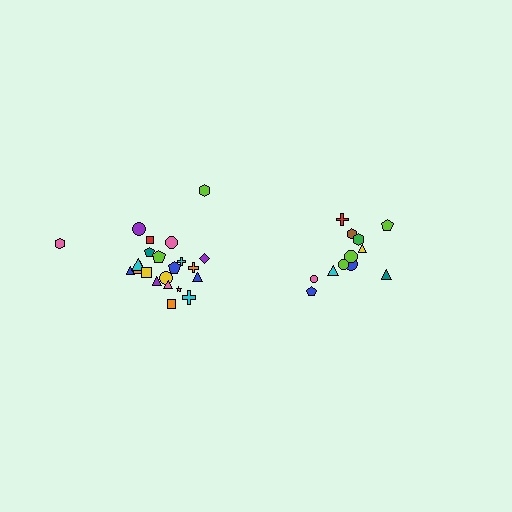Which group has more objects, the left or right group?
The left group.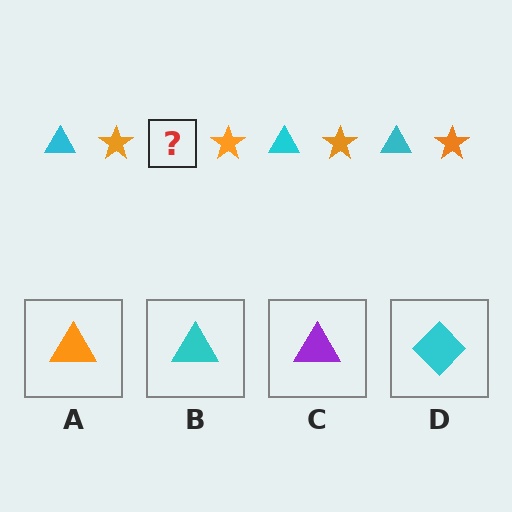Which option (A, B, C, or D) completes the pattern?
B.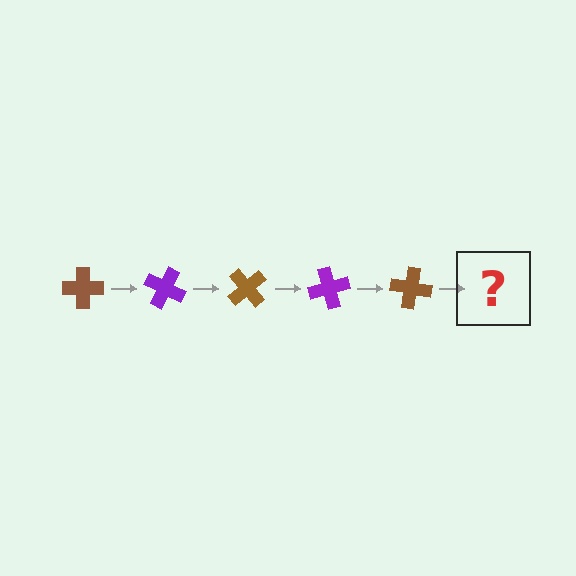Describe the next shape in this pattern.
It should be a purple cross, rotated 125 degrees from the start.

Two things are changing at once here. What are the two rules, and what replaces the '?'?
The two rules are that it rotates 25 degrees each step and the color cycles through brown and purple. The '?' should be a purple cross, rotated 125 degrees from the start.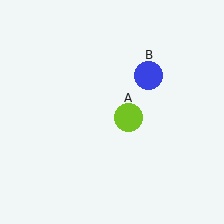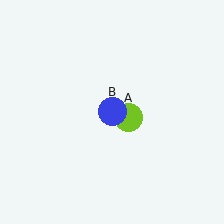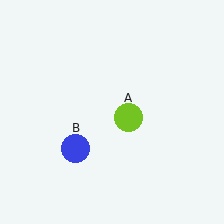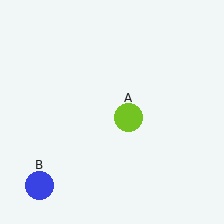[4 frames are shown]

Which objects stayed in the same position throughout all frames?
Lime circle (object A) remained stationary.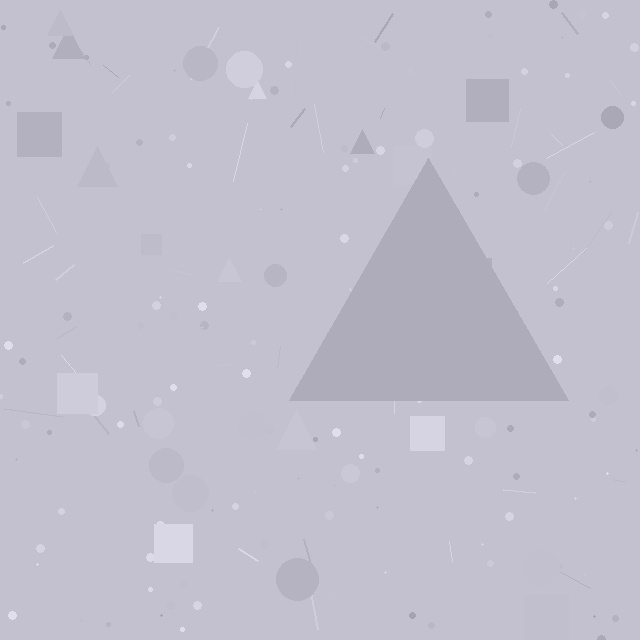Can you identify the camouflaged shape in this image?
The camouflaged shape is a triangle.